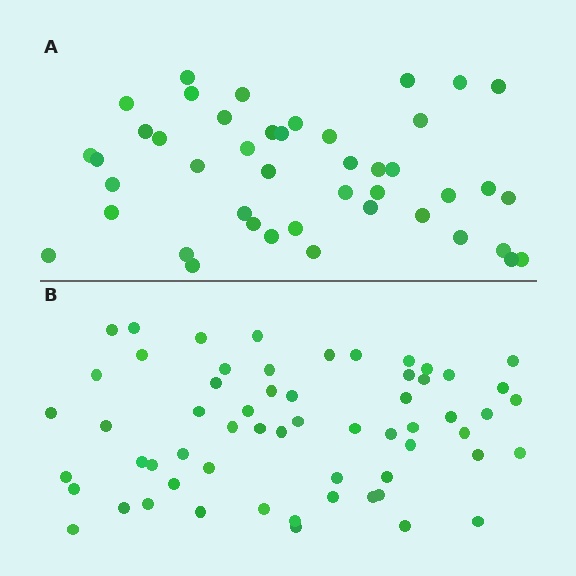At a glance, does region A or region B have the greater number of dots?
Region B (the bottom region) has more dots.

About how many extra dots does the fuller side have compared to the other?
Region B has approximately 15 more dots than region A.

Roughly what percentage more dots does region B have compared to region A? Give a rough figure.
About 35% more.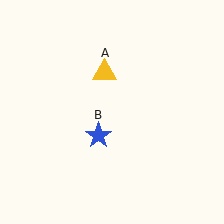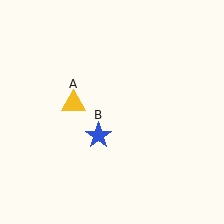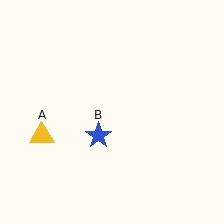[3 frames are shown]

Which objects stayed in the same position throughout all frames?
Blue star (object B) remained stationary.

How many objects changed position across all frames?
1 object changed position: yellow triangle (object A).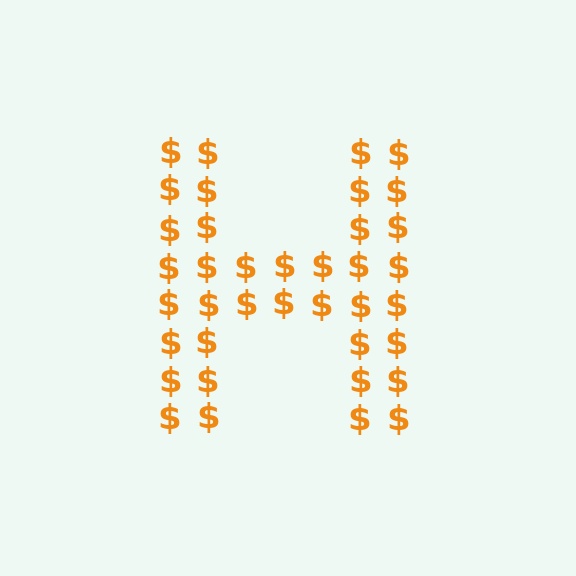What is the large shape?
The large shape is the letter H.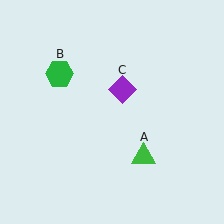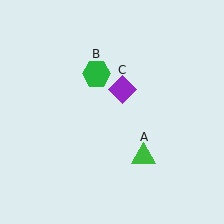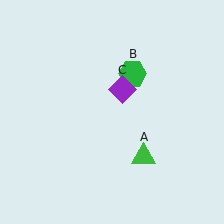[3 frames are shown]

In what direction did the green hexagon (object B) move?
The green hexagon (object B) moved right.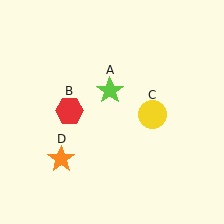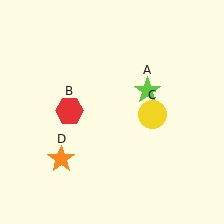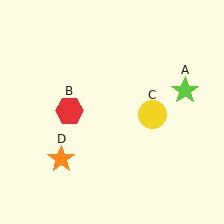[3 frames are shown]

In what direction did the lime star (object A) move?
The lime star (object A) moved right.